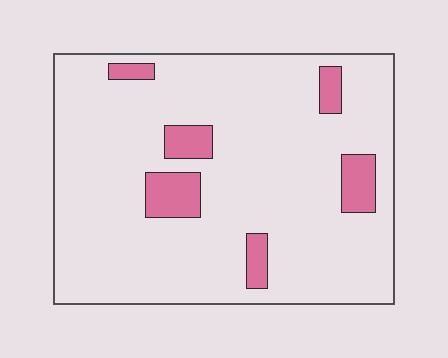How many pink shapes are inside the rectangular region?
6.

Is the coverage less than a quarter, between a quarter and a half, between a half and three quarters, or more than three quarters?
Less than a quarter.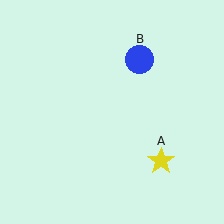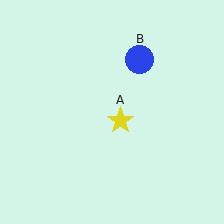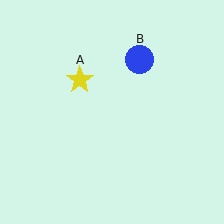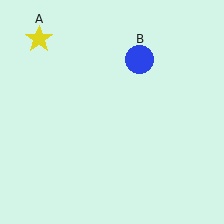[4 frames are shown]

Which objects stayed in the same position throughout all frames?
Blue circle (object B) remained stationary.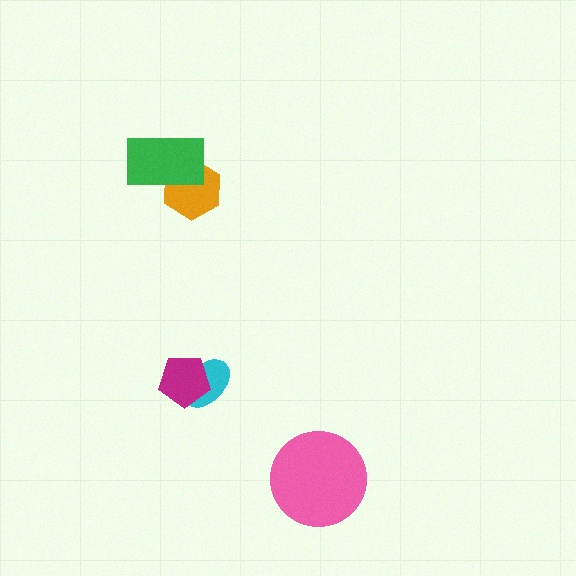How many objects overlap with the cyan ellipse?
1 object overlaps with the cyan ellipse.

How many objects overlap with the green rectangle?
1 object overlaps with the green rectangle.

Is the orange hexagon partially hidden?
Yes, it is partially covered by another shape.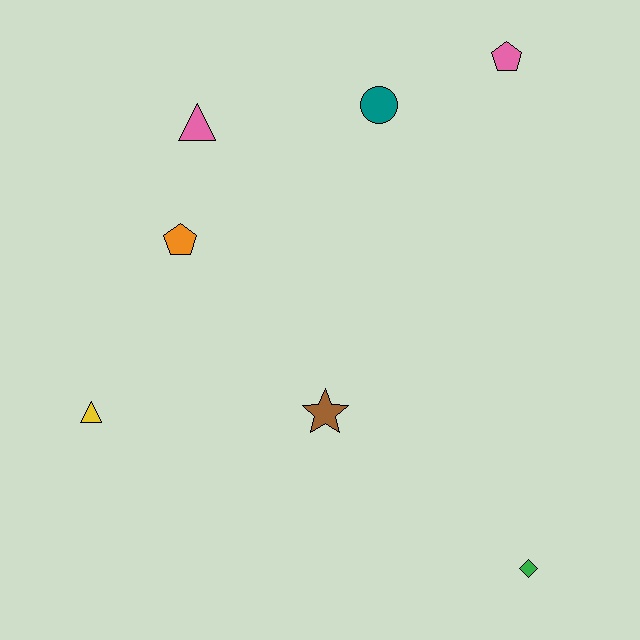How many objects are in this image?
There are 7 objects.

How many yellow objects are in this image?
There is 1 yellow object.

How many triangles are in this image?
There are 2 triangles.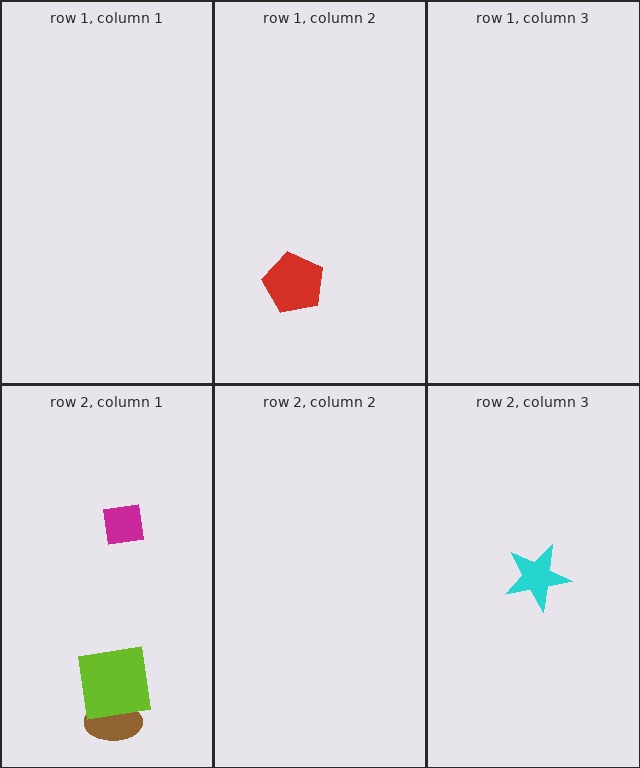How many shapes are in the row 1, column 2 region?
1.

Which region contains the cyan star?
The row 2, column 3 region.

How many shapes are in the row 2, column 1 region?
3.